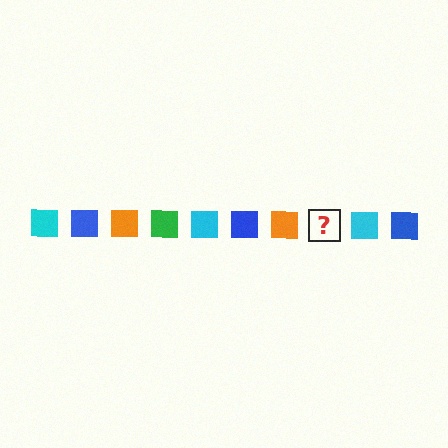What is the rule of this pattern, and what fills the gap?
The rule is that the pattern cycles through cyan, blue, orange, green squares. The gap should be filled with a green square.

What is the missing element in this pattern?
The missing element is a green square.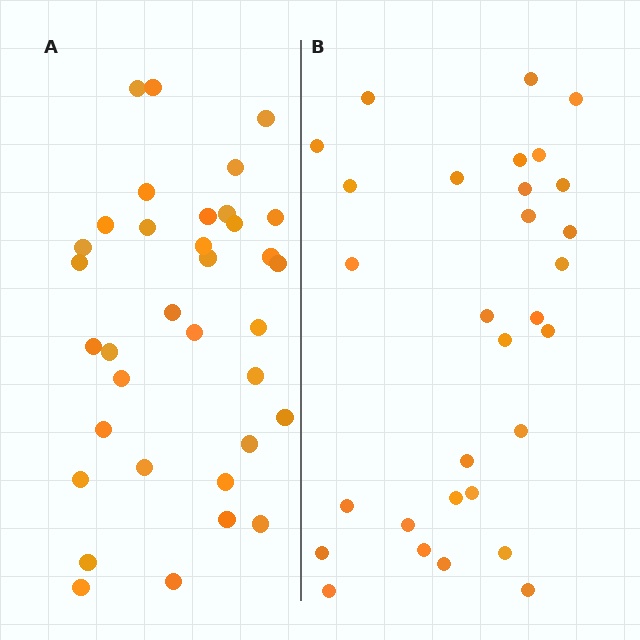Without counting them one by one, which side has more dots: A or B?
Region A (the left region) has more dots.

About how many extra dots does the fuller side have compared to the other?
Region A has about 5 more dots than region B.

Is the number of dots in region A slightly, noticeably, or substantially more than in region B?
Region A has only slightly more — the two regions are fairly close. The ratio is roughly 1.2 to 1.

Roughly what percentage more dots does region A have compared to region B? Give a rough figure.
About 15% more.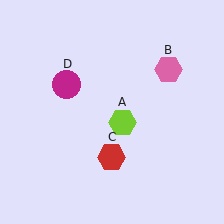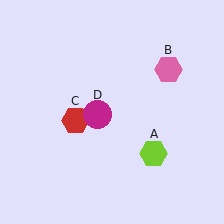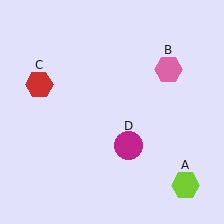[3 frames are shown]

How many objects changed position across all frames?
3 objects changed position: lime hexagon (object A), red hexagon (object C), magenta circle (object D).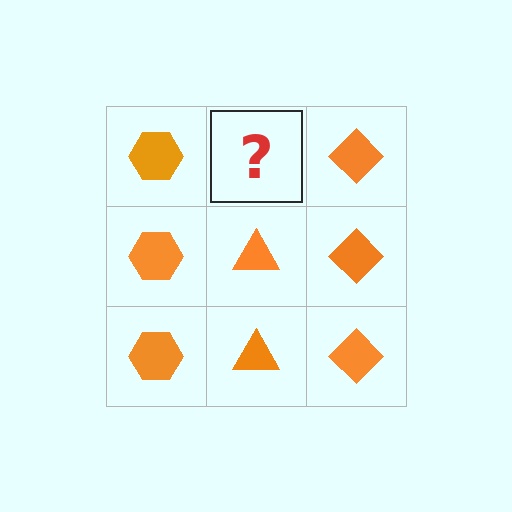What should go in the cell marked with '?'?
The missing cell should contain an orange triangle.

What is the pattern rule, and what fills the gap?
The rule is that each column has a consistent shape. The gap should be filled with an orange triangle.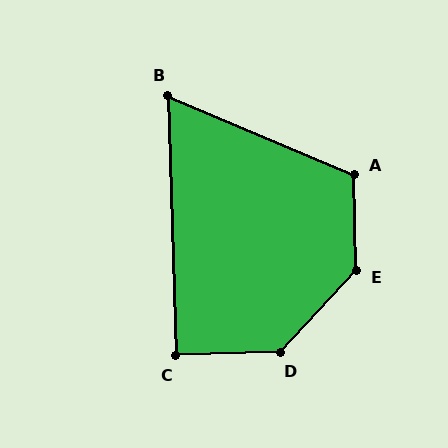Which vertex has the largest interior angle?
E, at approximately 136 degrees.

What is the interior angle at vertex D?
Approximately 134 degrees (obtuse).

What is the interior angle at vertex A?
Approximately 113 degrees (obtuse).